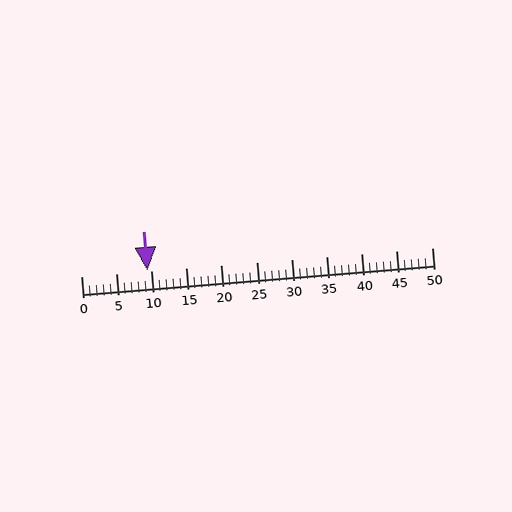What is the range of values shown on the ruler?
The ruler shows values from 0 to 50.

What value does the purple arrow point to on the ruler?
The purple arrow points to approximately 10.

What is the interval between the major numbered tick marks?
The major tick marks are spaced 5 units apart.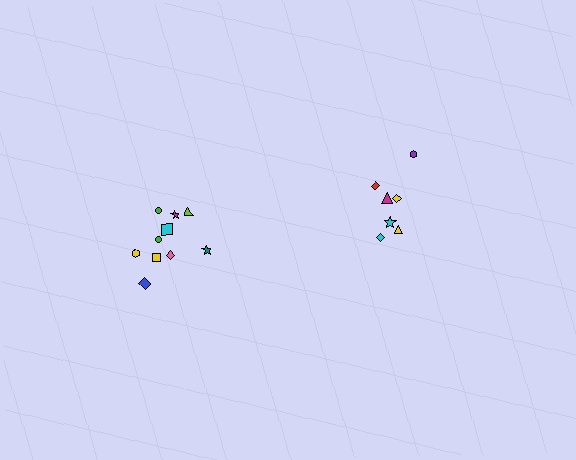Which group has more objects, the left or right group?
The left group.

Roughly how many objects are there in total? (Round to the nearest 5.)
Roughly 15 objects in total.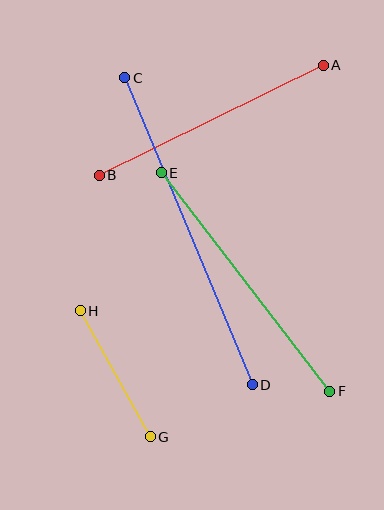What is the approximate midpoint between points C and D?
The midpoint is at approximately (189, 231) pixels.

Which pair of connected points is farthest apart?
Points C and D are farthest apart.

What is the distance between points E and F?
The distance is approximately 276 pixels.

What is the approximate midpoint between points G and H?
The midpoint is at approximately (115, 374) pixels.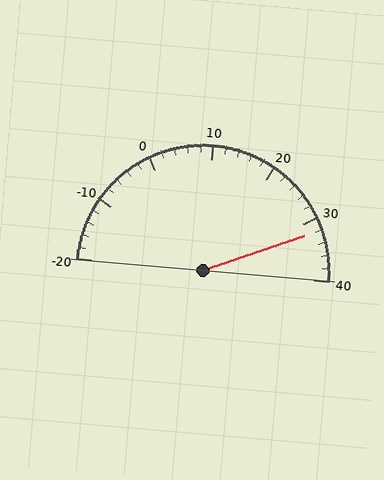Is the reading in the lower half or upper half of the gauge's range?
The reading is in the upper half of the range (-20 to 40).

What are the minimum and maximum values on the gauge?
The gauge ranges from -20 to 40.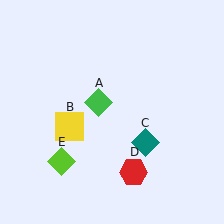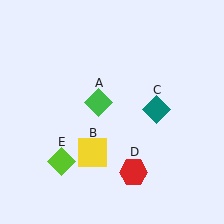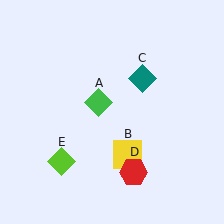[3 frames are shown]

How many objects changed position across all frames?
2 objects changed position: yellow square (object B), teal diamond (object C).